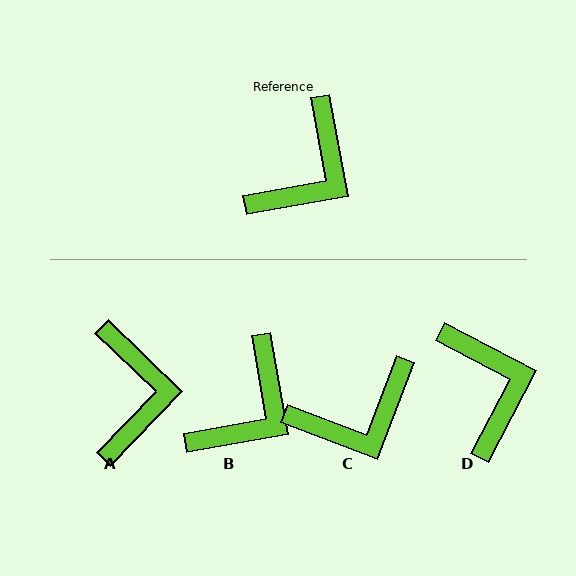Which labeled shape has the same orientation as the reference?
B.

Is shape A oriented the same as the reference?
No, it is off by about 36 degrees.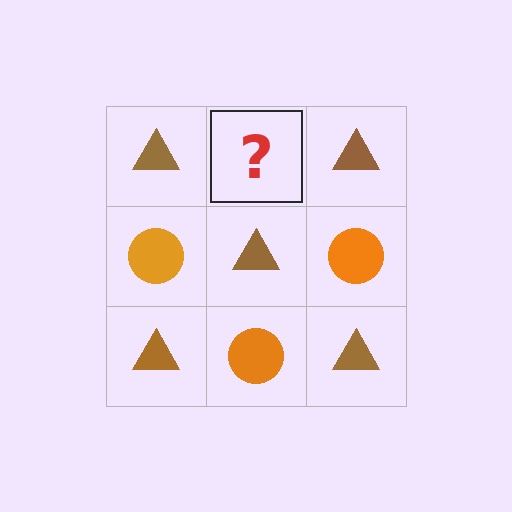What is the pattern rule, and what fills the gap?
The rule is that it alternates brown triangle and orange circle in a checkerboard pattern. The gap should be filled with an orange circle.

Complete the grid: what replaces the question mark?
The question mark should be replaced with an orange circle.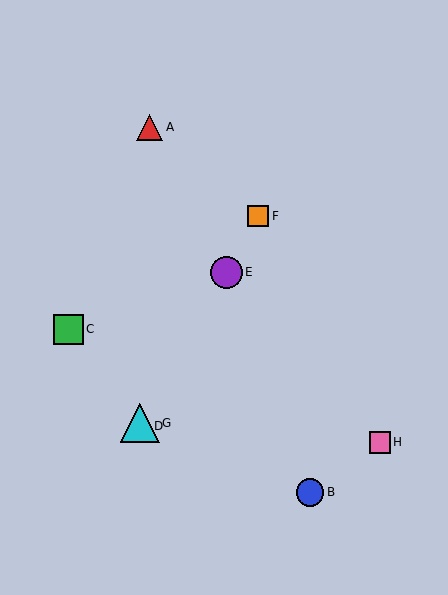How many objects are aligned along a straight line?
4 objects (D, E, F, G) are aligned along a straight line.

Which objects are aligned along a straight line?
Objects D, E, F, G are aligned along a straight line.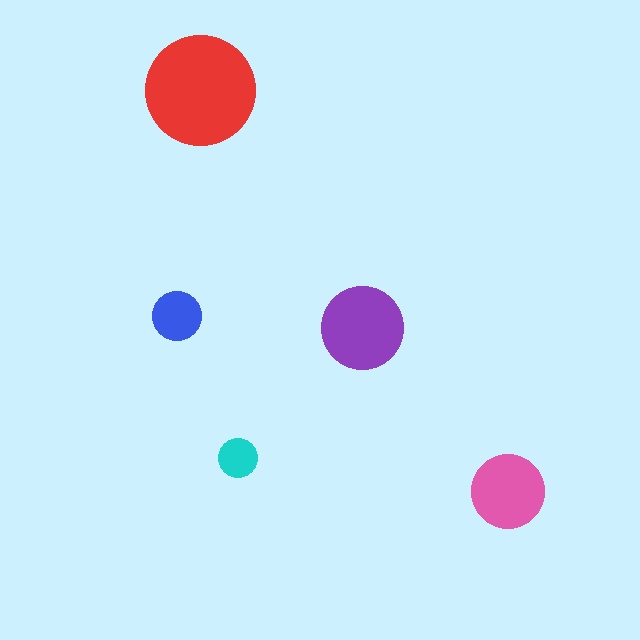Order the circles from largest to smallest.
the red one, the purple one, the pink one, the blue one, the cyan one.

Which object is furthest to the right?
The pink circle is rightmost.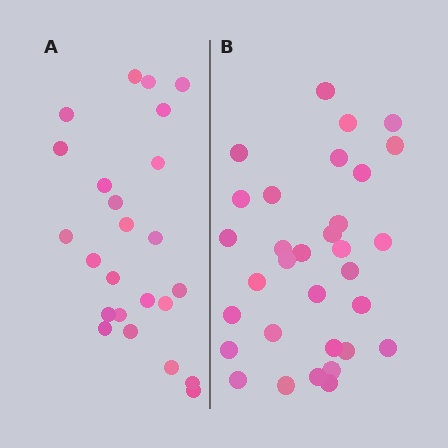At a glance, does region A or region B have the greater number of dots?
Region B (the right region) has more dots.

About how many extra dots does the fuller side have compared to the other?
Region B has roughly 8 or so more dots than region A.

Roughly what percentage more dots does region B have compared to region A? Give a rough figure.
About 35% more.